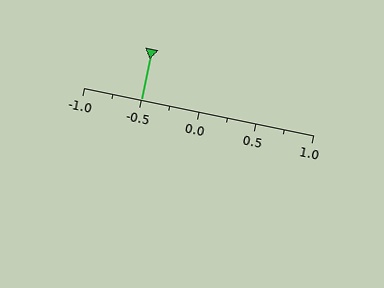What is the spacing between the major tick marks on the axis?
The major ticks are spaced 0.5 apart.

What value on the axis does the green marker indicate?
The marker indicates approximately -0.5.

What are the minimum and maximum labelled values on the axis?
The axis runs from -1.0 to 1.0.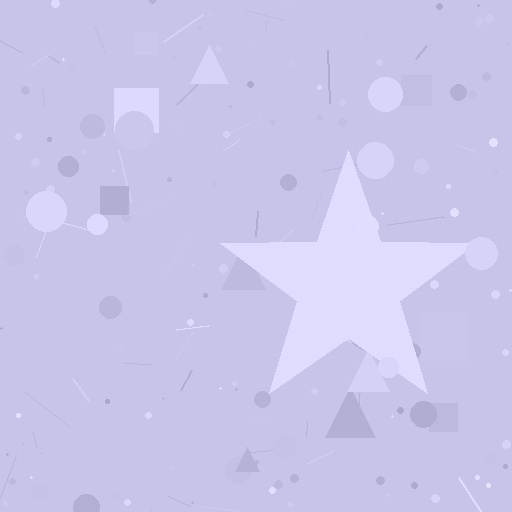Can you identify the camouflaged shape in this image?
The camouflaged shape is a star.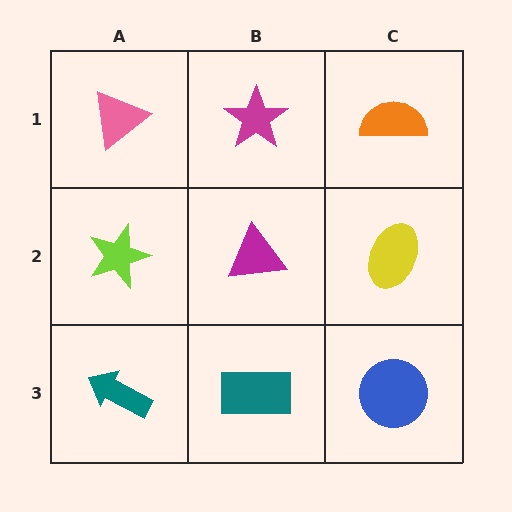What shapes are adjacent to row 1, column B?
A magenta triangle (row 2, column B), a pink triangle (row 1, column A), an orange semicircle (row 1, column C).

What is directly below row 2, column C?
A blue circle.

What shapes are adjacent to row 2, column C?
An orange semicircle (row 1, column C), a blue circle (row 3, column C), a magenta triangle (row 2, column B).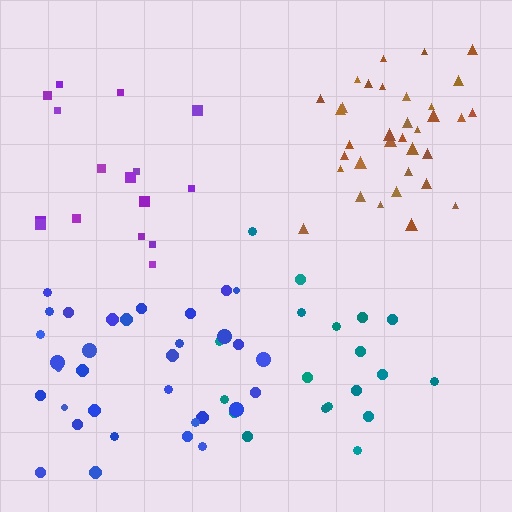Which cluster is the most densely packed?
Brown.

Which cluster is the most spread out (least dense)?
Purple.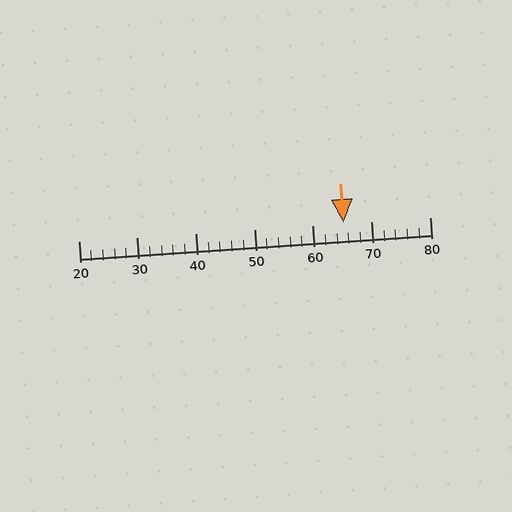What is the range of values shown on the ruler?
The ruler shows values from 20 to 80.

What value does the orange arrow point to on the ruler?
The orange arrow points to approximately 65.